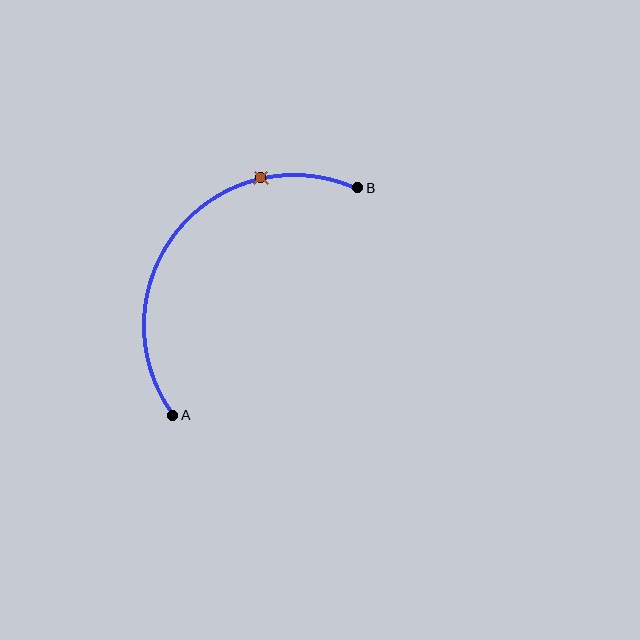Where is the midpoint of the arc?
The arc midpoint is the point on the curve farthest from the straight line joining A and B. It sits above and to the left of that line.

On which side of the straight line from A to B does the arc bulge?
The arc bulges above and to the left of the straight line connecting A and B.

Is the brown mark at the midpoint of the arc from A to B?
No. The brown mark lies on the arc but is closer to endpoint B. The arc midpoint would be at the point on the curve equidistant along the arc from both A and B.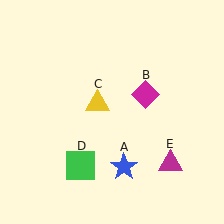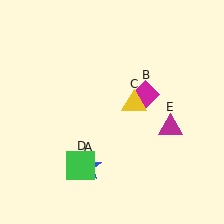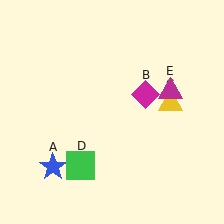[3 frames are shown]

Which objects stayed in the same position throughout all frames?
Magenta diamond (object B) and green square (object D) remained stationary.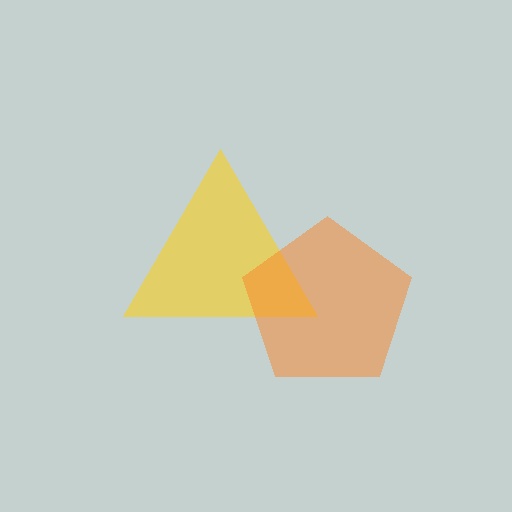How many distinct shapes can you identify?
There are 2 distinct shapes: a yellow triangle, an orange pentagon.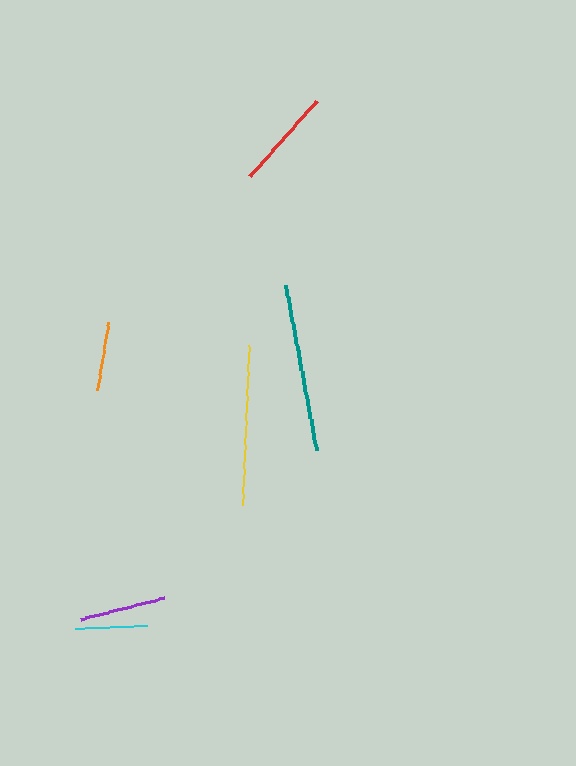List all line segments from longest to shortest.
From longest to shortest: teal, yellow, red, purple, cyan, orange.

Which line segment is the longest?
The teal line is the longest at approximately 167 pixels.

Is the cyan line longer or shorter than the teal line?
The teal line is longer than the cyan line.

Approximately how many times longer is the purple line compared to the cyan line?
The purple line is approximately 1.2 times the length of the cyan line.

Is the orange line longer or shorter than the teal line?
The teal line is longer than the orange line.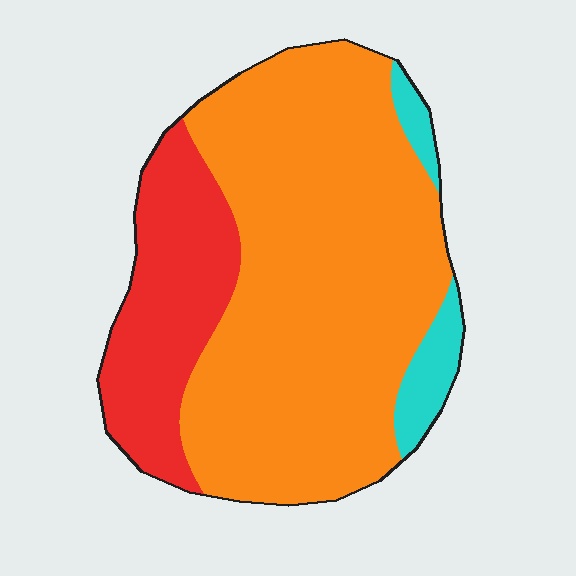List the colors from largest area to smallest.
From largest to smallest: orange, red, cyan.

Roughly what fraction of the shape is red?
Red covers around 25% of the shape.